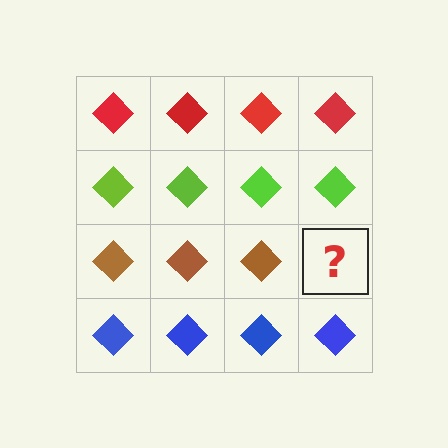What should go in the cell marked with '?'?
The missing cell should contain a brown diamond.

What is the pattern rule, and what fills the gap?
The rule is that each row has a consistent color. The gap should be filled with a brown diamond.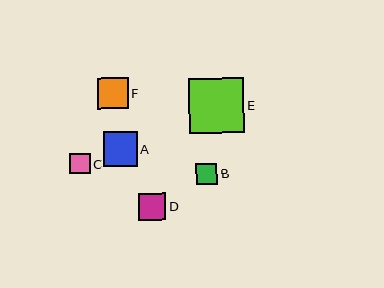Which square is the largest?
Square E is the largest with a size of approximately 56 pixels.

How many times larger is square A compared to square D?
Square A is approximately 1.3 times the size of square D.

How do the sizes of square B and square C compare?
Square B and square C are approximately the same size.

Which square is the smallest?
Square C is the smallest with a size of approximately 20 pixels.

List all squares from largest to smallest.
From largest to smallest: E, A, F, D, B, C.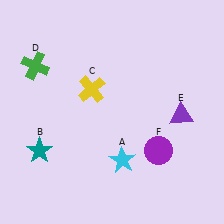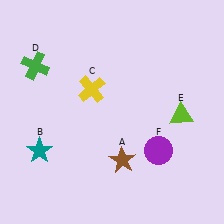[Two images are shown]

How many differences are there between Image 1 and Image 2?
There are 2 differences between the two images.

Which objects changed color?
A changed from cyan to brown. E changed from purple to lime.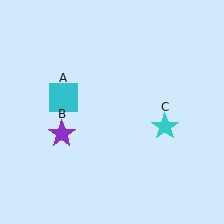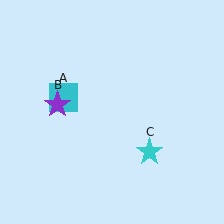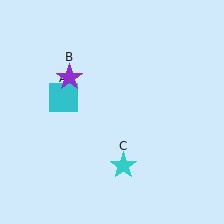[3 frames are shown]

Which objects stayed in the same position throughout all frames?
Cyan square (object A) remained stationary.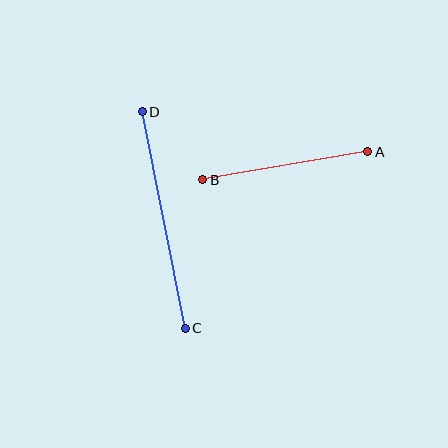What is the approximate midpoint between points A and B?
The midpoint is at approximately (285, 166) pixels.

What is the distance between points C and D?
The distance is approximately 220 pixels.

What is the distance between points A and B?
The distance is approximately 167 pixels.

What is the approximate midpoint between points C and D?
The midpoint is at approximately (164, 220) pixels.